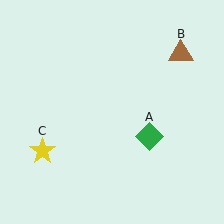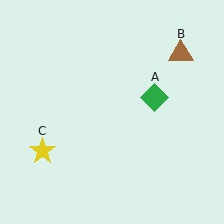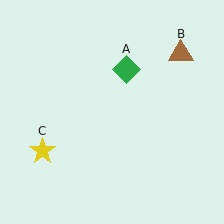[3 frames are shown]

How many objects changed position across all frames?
1 object changed position: green diamond (object A).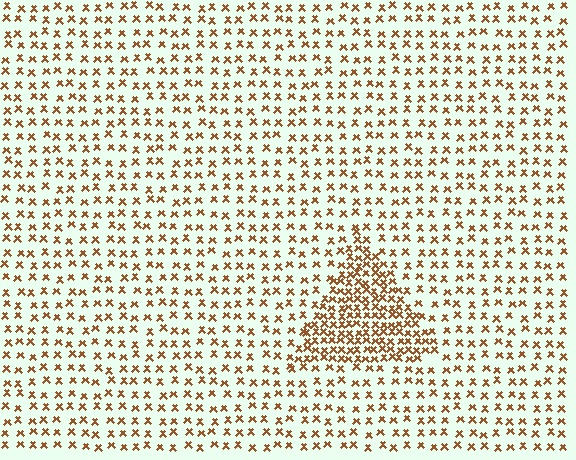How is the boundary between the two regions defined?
The boundary is defined by a change in element density (approximately 2.4x ratio). All elements are the same color, size, and shape.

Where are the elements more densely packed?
The elements are more densely packed inside the triangle boundary.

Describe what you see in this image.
The image contains small brown elements arranged at two different densities. A triangle-shaped region is visible where the elements are more densely packed than the surrounding area.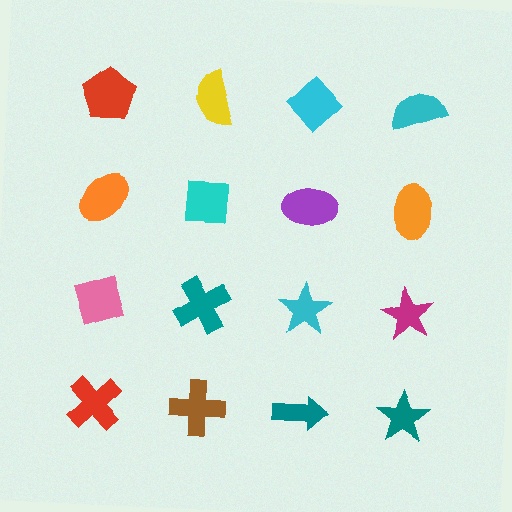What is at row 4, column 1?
A red cross.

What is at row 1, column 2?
A yellow semicircle.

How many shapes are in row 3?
4 shapes.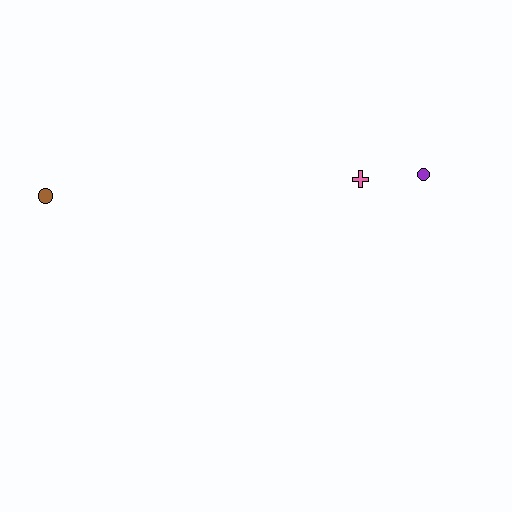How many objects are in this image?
There are 3 objects.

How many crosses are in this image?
There is 1 cross.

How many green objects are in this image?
There are no green objects.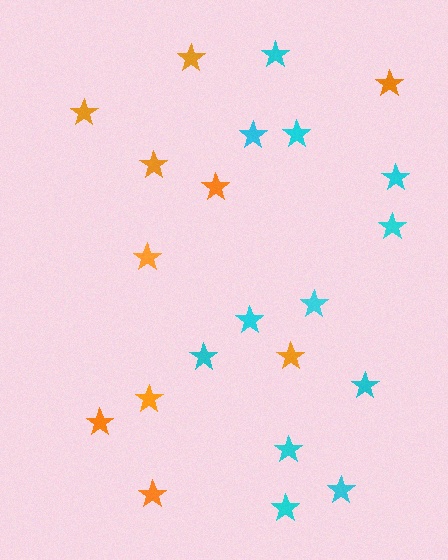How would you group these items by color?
There are 2 groups: one group of cyan stars (12) and one group of orange stars (10).